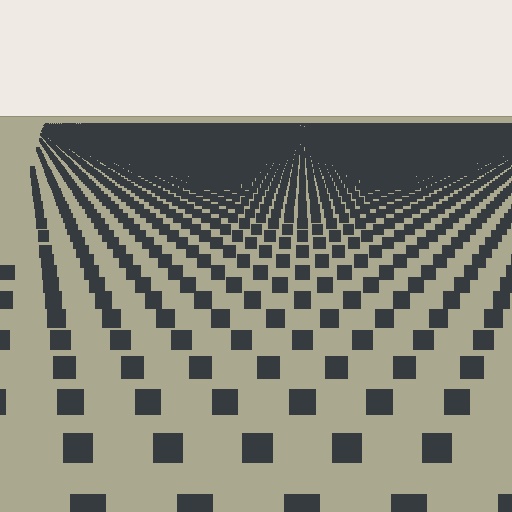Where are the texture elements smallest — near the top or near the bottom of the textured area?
Near the top.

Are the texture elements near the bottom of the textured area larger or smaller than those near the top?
Larger. Near the bottom, elements are closer to the viewer and appear at a bigger on-screen size.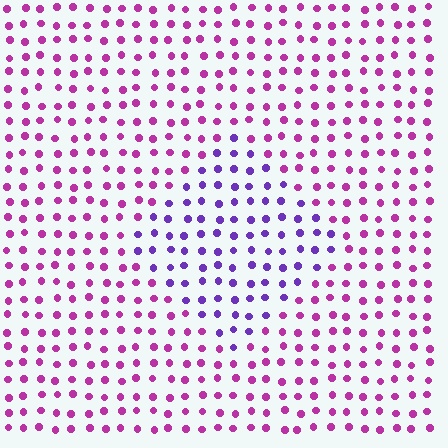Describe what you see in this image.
The image is filled with small magenta elements in a uniform arrangement. A diamond-shaped region is visible where the elements are tinted to a slightly different hue, forming a subtle color boundary.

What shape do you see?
I see a diamond.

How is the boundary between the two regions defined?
The boundary is defined purely by a slight shift in hue (about 43 degrees). Spacing, size, and orientation are identical on both sides.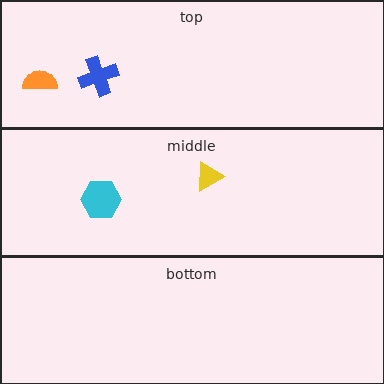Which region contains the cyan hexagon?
The middle region.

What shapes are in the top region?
The orange semicircle, the blue cross.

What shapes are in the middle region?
The yellow triangle, the cyan hexagon.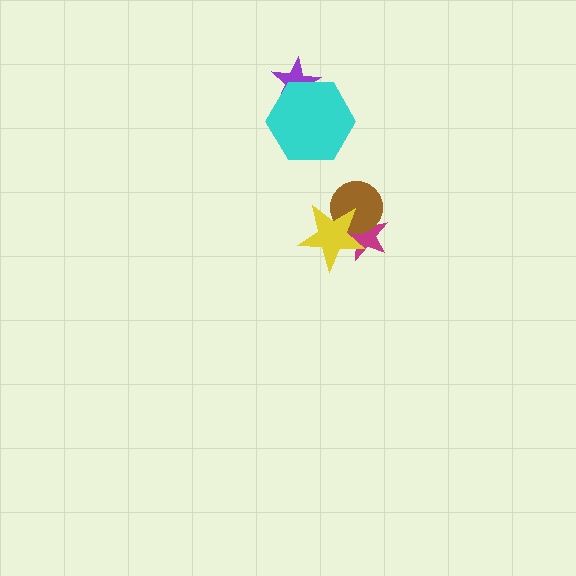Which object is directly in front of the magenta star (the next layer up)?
The brown circle is directly in front of the magenta star.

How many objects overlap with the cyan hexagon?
1 object overlaps with the cyan hexagon.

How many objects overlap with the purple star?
1 object overlaps with the purple star.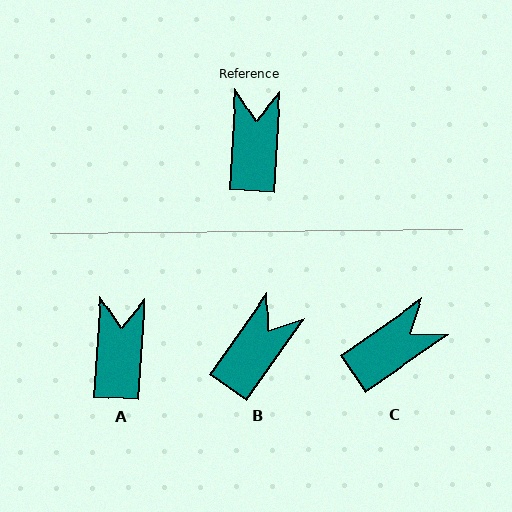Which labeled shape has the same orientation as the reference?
A.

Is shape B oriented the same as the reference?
No, it is off by about 31 degrees.